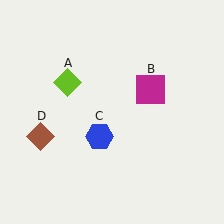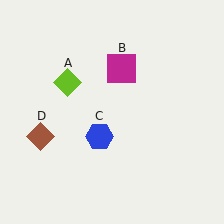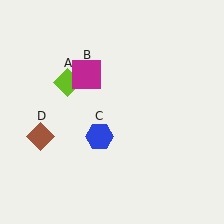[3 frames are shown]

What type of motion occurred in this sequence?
The magenta square (object B) rotated counterclockwise around the center of the scene.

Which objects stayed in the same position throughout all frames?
Lime diamond (object A) and blue hexagon (object C) and brown diamond (object D) remained stationary.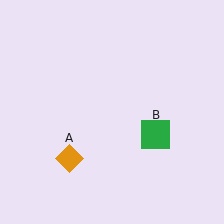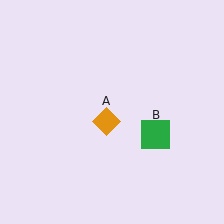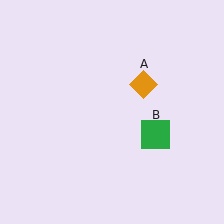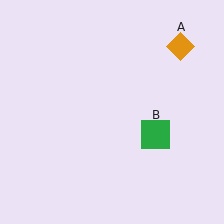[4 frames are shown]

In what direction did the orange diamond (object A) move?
The orange diamond (object A) moved up and to the right.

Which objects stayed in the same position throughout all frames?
Green square (object B) remained stationary.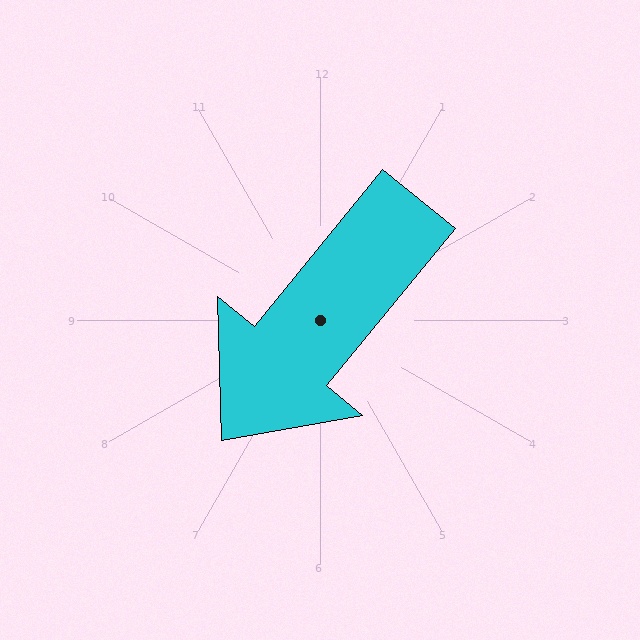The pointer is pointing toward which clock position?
Roughly 7 o'clock.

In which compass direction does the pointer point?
Southwest.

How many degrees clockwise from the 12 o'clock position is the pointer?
Approximately 219 degrees.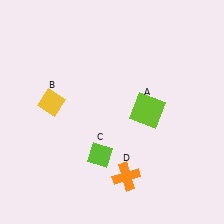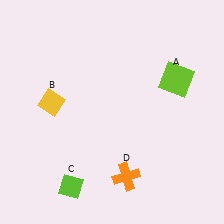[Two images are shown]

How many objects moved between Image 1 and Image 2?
2 objects moved between the two images.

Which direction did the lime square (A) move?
The lime square (A) moved up.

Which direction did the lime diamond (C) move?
The lime diamond (C) moved down.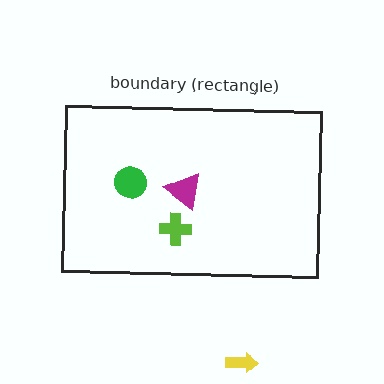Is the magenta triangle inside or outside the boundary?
Inside.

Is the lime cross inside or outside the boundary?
Inside.